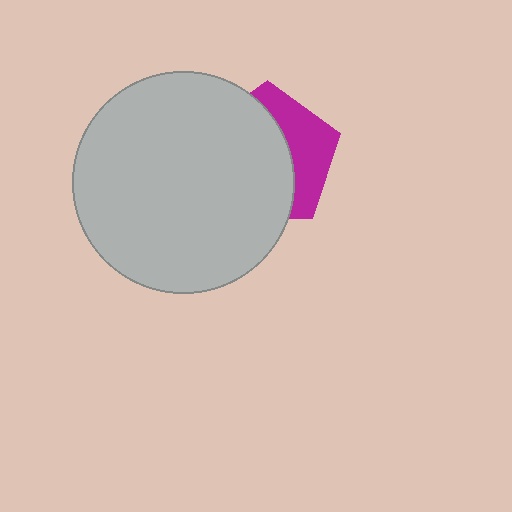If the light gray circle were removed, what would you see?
You would see the complete magenta pentagon.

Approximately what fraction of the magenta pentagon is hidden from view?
Roughly 65% of the magenta pentagon is hidden behind the light gray circle.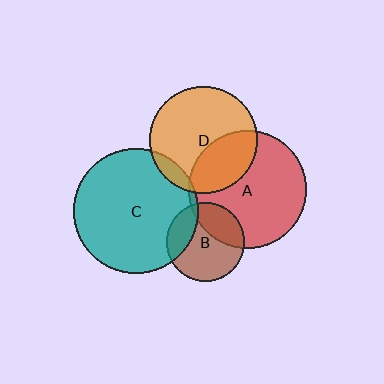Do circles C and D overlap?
Yes.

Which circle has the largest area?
Circle C (teal).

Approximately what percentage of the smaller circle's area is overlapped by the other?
Approximately 10%.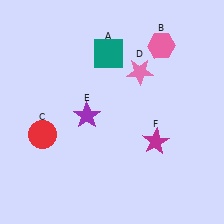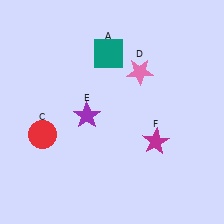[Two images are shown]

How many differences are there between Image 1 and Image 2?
There is 1 difference between the two images.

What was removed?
The pink hexagon (B) was removed in Image 2.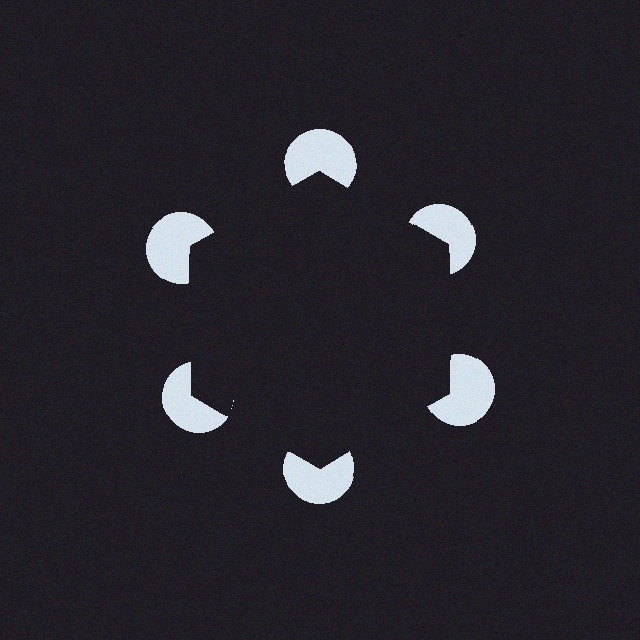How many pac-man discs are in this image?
There are 6 — one at each vertex of the illusory hexagon.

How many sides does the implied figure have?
6 sides.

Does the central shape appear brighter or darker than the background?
It typically appears slightly darker than the background, even though no actual brightness change is drawn.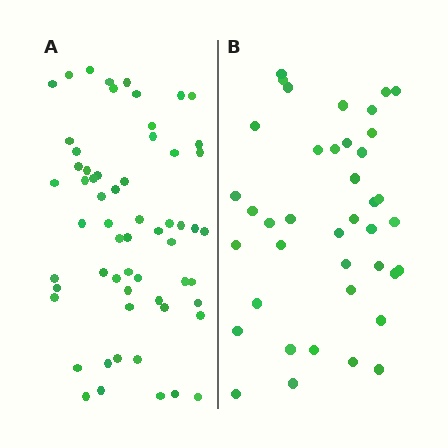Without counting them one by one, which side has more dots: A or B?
Region A (the left region) has more dots.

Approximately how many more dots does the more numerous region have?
Region A has approximately 20 more dots than region B.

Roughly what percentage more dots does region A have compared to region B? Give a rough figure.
About 50% more.